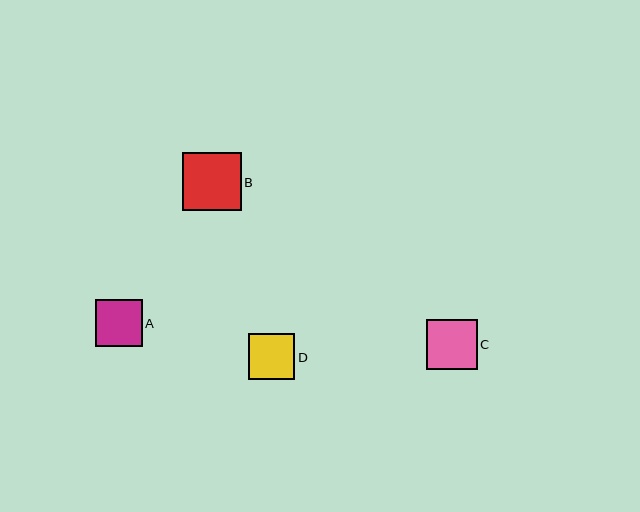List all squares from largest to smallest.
From largest to smallest: B, C, D, A.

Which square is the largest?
Square B is the largest with a size of approximately 59 pixels.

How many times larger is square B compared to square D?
Square B is approximately 1.3 times the size of square D.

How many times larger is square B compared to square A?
Square B is approximately 1.3 times the size of square A.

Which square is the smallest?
Square A is the smallest with a size of approximately 46 pixels.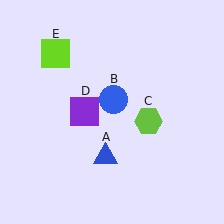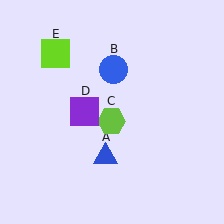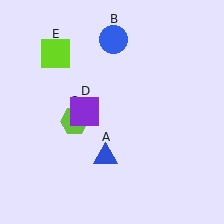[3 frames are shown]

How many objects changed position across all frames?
2 objects changed position: blue circle (object B), lime hexagon (object C).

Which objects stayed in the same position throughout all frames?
Blue triangle (object A) and purple square (object D) and lime square (object E) remained stationary.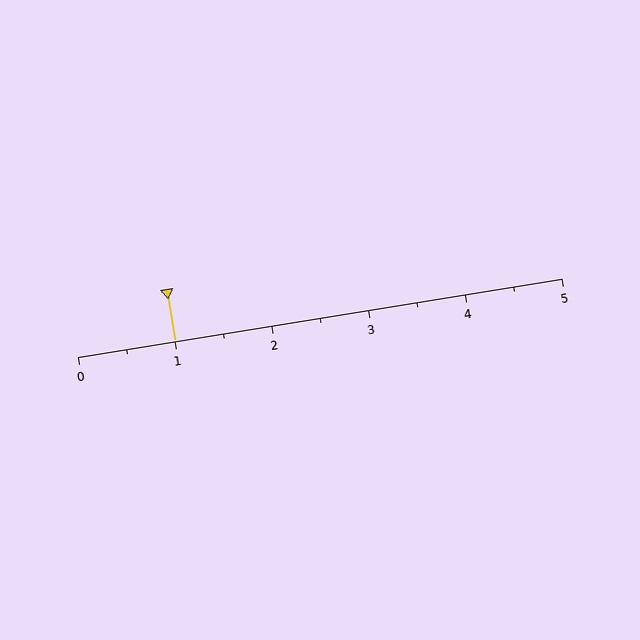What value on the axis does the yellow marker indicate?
The marker indicates approximately 1.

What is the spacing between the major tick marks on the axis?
The major ticks are spaced 1 apart.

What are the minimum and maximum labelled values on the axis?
The axis runs from 0 to 5.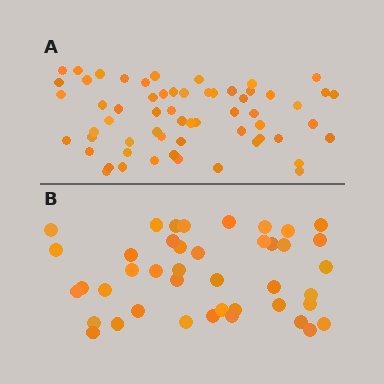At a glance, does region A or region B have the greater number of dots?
Region A (the top region) has more dots.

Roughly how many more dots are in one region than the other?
Region A has approximately 20 more dots than region B.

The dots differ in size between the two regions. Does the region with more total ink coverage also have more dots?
No. Region B has more total ink coverage because its dots are larger, but region A actually contains more individual dots. Total area can be misleading — the number of items is what matters here.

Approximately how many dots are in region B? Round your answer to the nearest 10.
About 40 dots. (The exact count is 42, which rounds to 40.)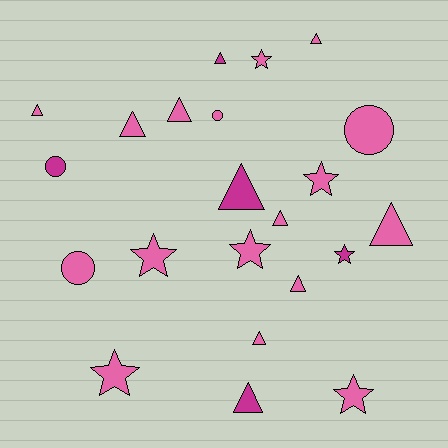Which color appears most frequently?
Pink, with 17 objects.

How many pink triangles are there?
There are 8 pink triangles.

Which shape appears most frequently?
Triangle, with 11 objects.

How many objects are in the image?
There are 22 objects.